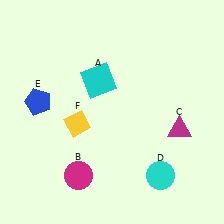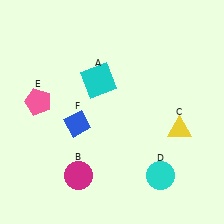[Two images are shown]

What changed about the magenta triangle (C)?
In Image 1, C is magenta. In Image 2, it changed to yellow.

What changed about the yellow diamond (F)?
In Image 1, F is yellow. In Image 2, it changed to blue.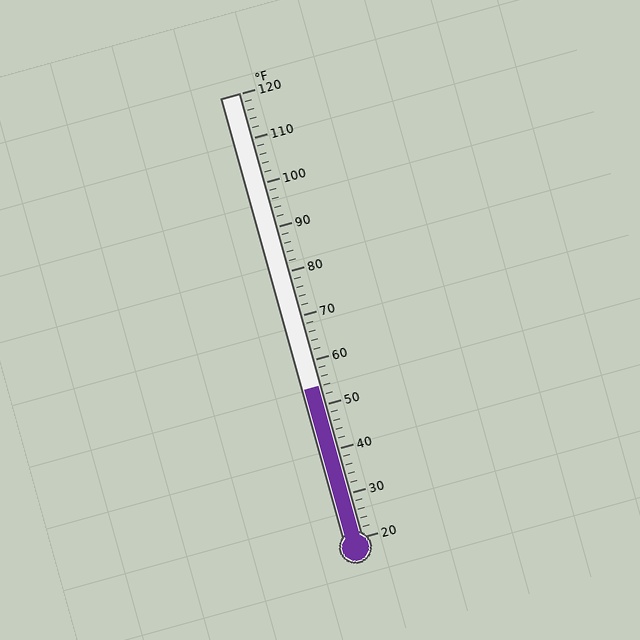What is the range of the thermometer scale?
The thermometer scale ranges from 20°F to 120°F.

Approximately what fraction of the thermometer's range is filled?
The thermometer is filled to approximately 35% of its range.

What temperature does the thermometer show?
The thermometer shows approximately 54°F.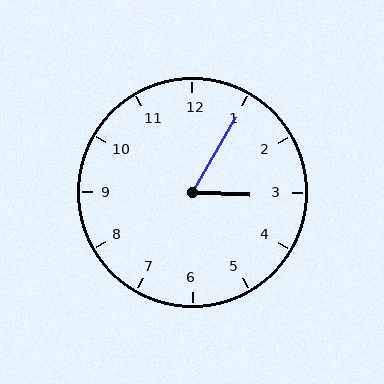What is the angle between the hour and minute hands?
Approximately 62 degrees.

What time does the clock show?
3:05.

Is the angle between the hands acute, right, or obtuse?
It is acute.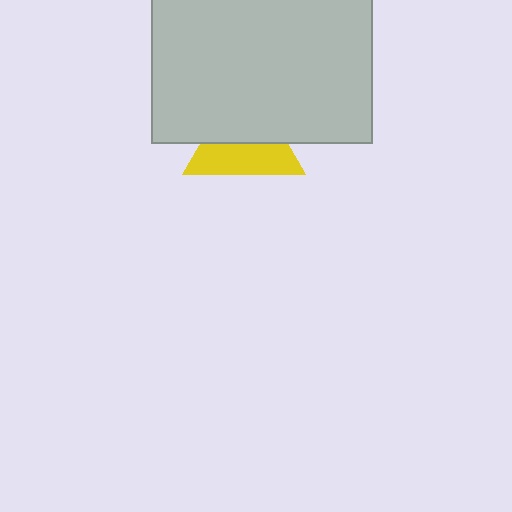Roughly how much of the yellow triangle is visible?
About half of it is visible (roughly 51%).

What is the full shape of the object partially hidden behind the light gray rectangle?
The partially hidden object is a yellow triangle.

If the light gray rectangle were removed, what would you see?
You would see the complete yellow triangle.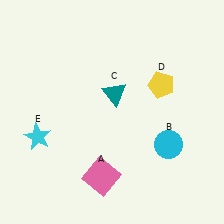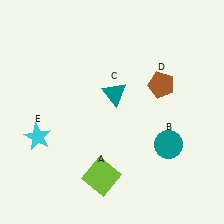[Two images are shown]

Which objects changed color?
A changed from pink to lime. B changed from cyan to teal. D changed from yellow to brown.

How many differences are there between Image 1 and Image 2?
There are 3 differences between the two images.